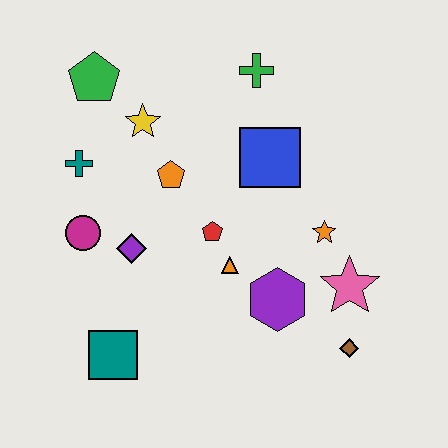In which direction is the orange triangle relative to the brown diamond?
The orange triangle is to the left of the brown diamond.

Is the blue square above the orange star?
Yes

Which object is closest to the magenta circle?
The purple diamond is closest to the magenta circle.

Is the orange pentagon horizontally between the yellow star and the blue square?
Yes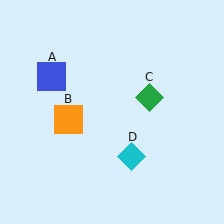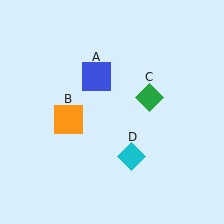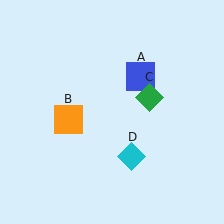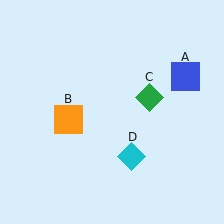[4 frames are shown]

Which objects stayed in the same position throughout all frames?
Orange square (object B) and green diamond (object C) and cyan diamond (object D) remained stationary.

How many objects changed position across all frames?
1 object changed position: blue square (object A).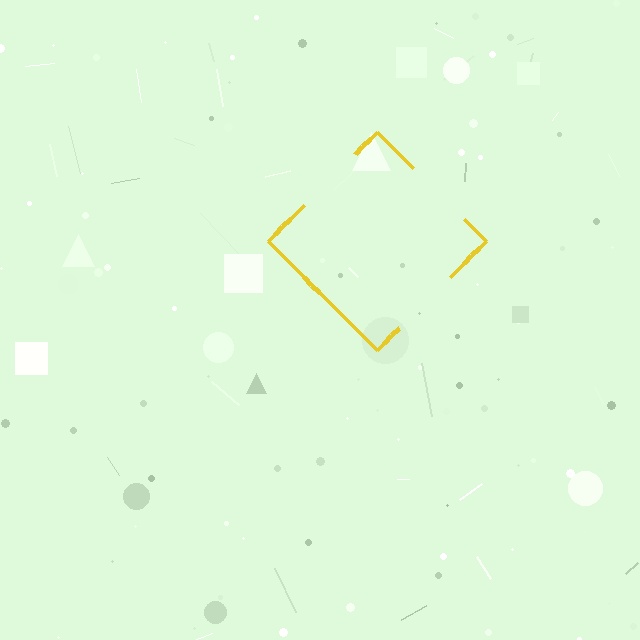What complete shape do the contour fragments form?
The contour fragments form a diamond.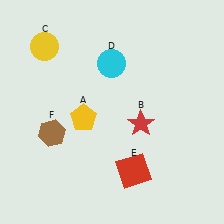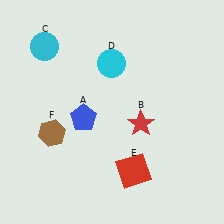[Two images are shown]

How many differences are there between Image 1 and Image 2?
There are 2 differences between the two images.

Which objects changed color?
A changed from yellow to blue. C changed from yellow to cyan.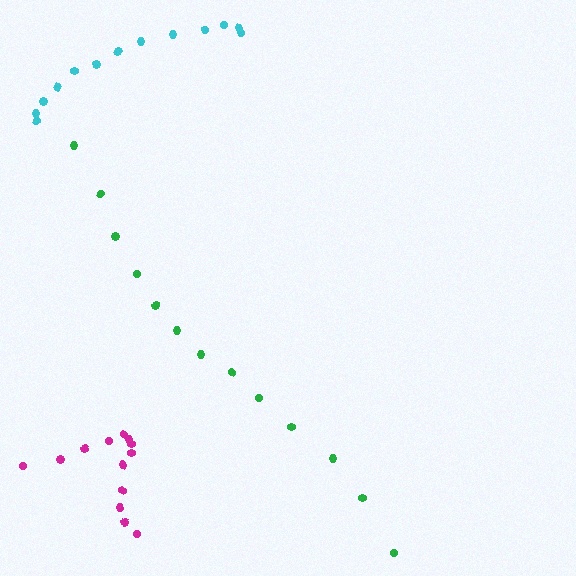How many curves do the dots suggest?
There are 3 distinct paths.